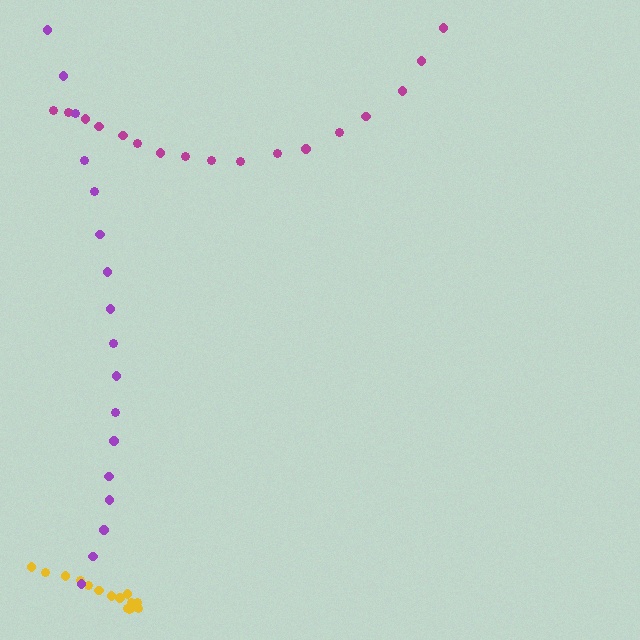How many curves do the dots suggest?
There are 3 distinct paths.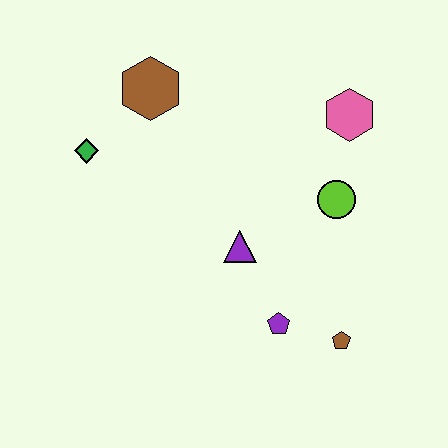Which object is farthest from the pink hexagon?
The green diamond is farthest from the pink hexagon.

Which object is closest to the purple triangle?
The purple pentagon is closest to the purple triangle.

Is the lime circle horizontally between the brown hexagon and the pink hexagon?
Yes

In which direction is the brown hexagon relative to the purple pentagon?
The brown hexagon is above the purple pentagon.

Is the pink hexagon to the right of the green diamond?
Yes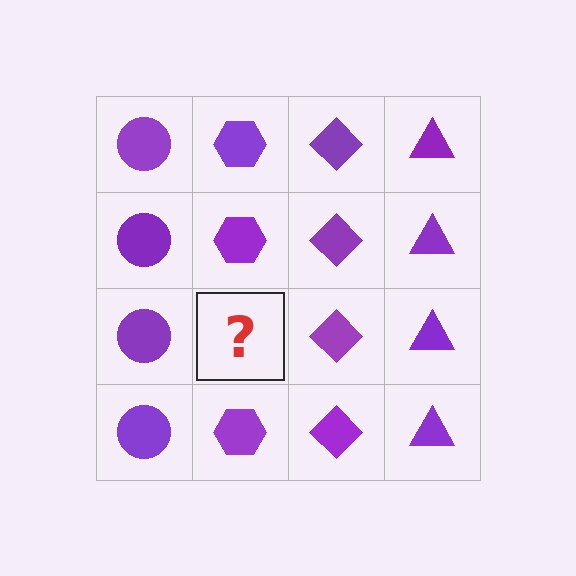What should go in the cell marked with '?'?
The missing cell should contain a purple hexagon.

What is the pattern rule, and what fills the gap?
The rule is that each column has a consistent shape. The gap should be filled with a purple hexagon.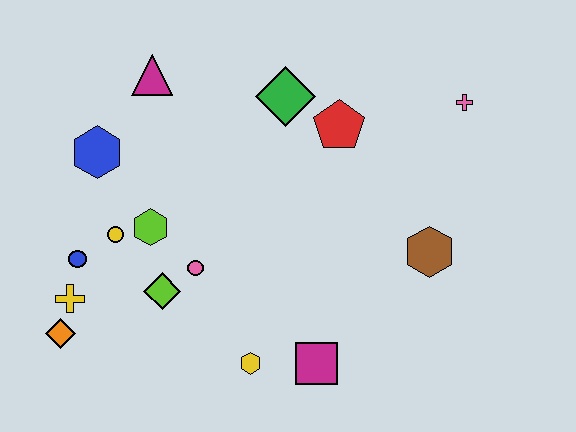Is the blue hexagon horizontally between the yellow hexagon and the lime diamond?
No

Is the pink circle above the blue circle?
No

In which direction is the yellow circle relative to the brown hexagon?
The yellow circle is to the left of the brown hexagon.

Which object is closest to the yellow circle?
The lime hexagon is closest to the yellow circle.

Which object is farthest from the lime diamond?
The pink cross is farthest from the lime diamond.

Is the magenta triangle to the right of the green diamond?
No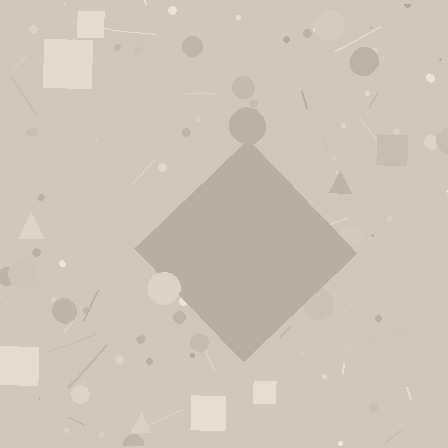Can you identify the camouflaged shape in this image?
The camouflaged shape is a diamond.